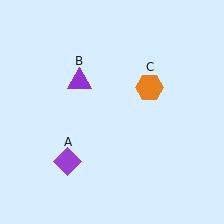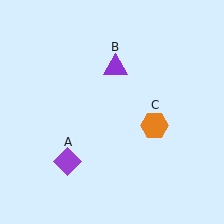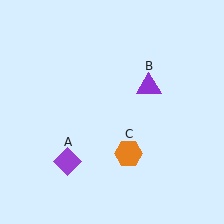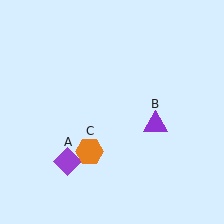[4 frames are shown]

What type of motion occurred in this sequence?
The purple triangle (object B), orange hexagon (object C) rotated clockwise around the center of the scene.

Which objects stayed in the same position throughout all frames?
Purple diamond (object A) remained stationary.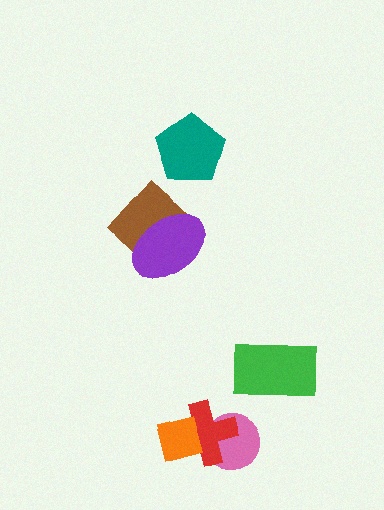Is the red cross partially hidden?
Yes, it is partially covered by another shape.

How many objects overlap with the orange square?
1 object overlaps with the orange square.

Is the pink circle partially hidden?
Yes, it is partially covered by another shape.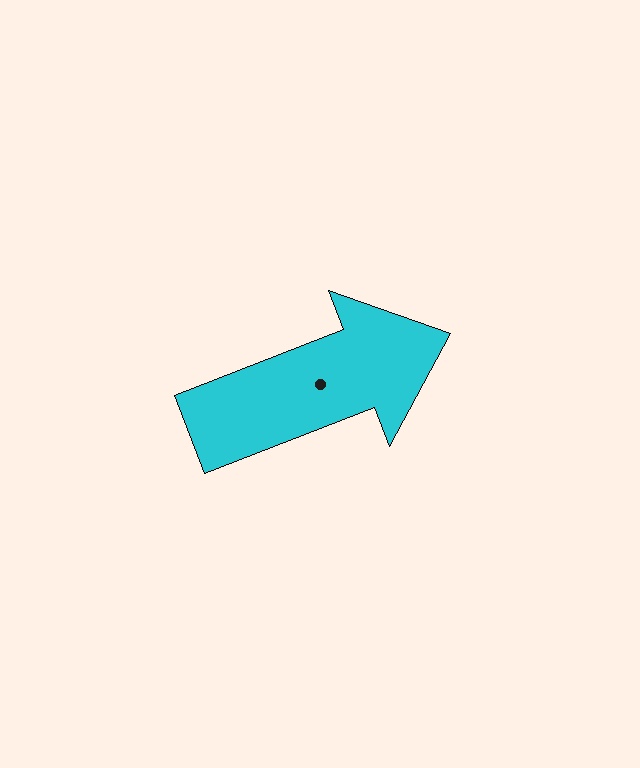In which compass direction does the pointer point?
East.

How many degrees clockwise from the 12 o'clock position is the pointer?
Approximately 69 degrees.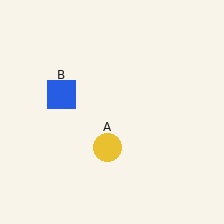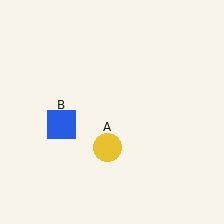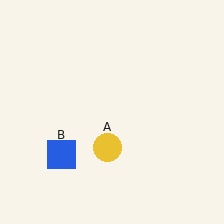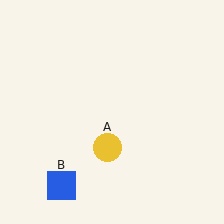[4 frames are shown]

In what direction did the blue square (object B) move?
The blue square (object B) moved down.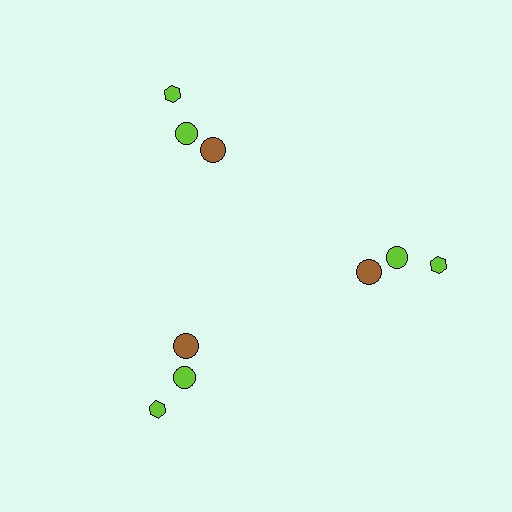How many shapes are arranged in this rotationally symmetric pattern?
There are 9 shapes, arranged in 3 groups of 3.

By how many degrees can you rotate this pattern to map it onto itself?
The pattern maps onto itself every 120 degrees of rotation.